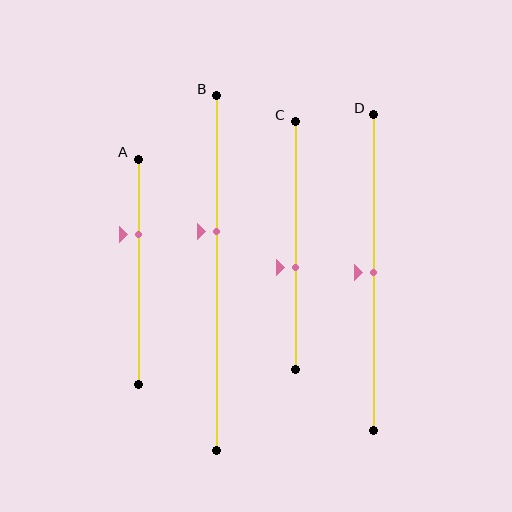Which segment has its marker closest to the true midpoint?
Segment D has its marker closest to the true midpoint.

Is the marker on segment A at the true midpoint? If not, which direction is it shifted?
No, the marker on segment A is shifted upward by about 17% of the segment length.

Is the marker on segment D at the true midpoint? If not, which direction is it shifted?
Yes, the marker on segment D is at the true midpoint.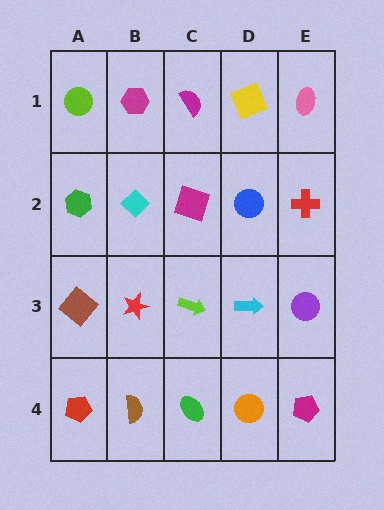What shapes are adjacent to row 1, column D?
A blue circle (row 2, column D), a magenta semicircle (row 1, column C), a pink ellipse (row 1, column E).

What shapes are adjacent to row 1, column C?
A magenta square (row 2, column C), a magenta hexagon (row 1, column B), a yellow square (row 1, column D).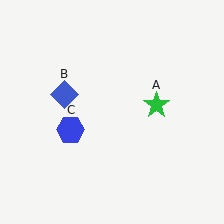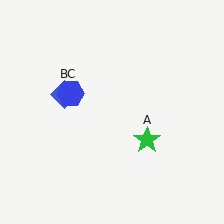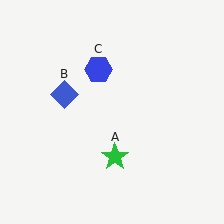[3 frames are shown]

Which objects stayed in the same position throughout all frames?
Blue diamond (object B) remained stationary.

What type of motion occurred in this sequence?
The green star (object A), blue hexagon (object C) rotated clockwise around the center of the scene.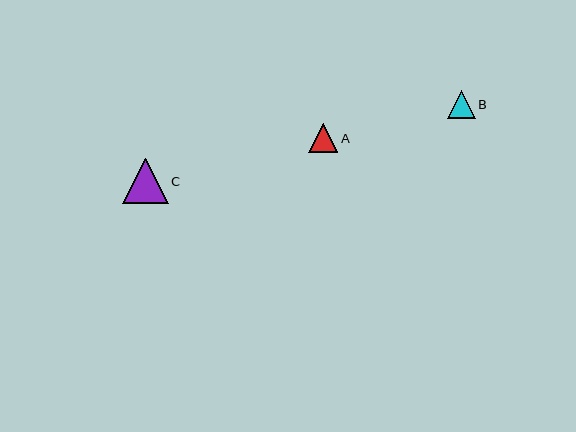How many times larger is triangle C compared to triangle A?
Triangle C is approximately 1.6 times the size of triangle A.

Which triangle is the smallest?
Triangle B is the smallest with a size of approximately 28 pixels.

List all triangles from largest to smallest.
From largest to smallest: C, A, B.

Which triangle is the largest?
Triangle C is the largest with a size of approximately 46 pixels.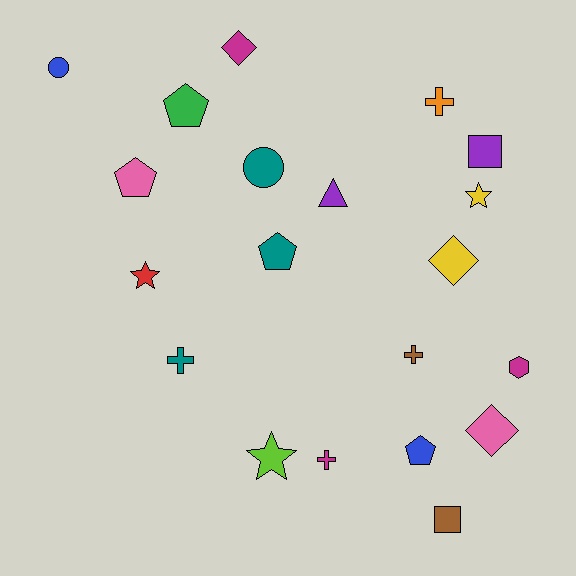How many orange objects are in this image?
There is 1 orange object.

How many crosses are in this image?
There are 4 crosses.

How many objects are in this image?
There are 20 objects.